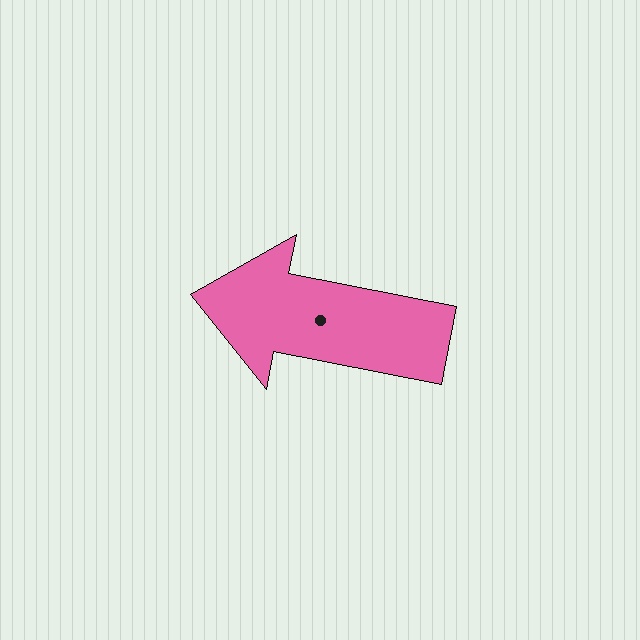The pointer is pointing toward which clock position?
Roughly 9 o'clock.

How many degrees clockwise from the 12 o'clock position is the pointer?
Approximately 281 degrees.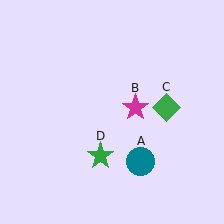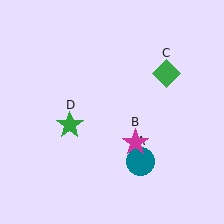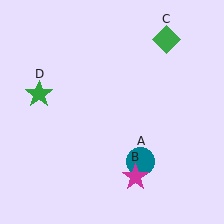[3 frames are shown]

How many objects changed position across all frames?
3 objects changed position: magenta star (object B), green diamond (object C), green star (object D).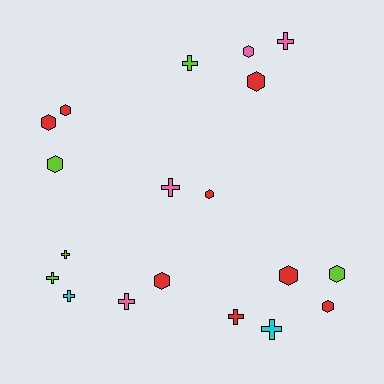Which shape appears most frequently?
Hexagon, with 10 objects.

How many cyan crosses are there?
There are 2 cyan crosses.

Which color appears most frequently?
Red, with 8 objects.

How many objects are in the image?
There are 19 objects.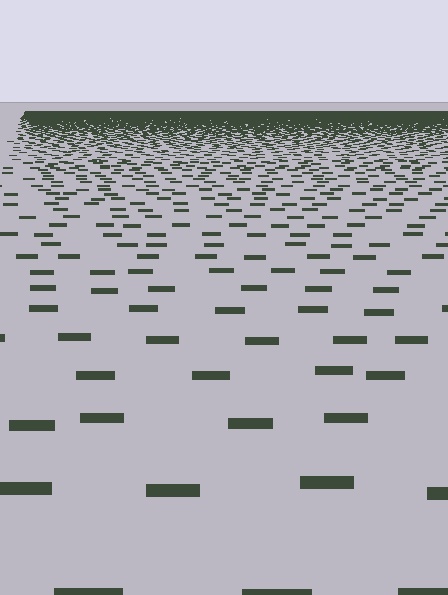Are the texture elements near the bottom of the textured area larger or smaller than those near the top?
Larger. Near the bottom, elements are closer to the viewer and appear at a bigger on-screen size.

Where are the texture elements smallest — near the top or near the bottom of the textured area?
Near the top.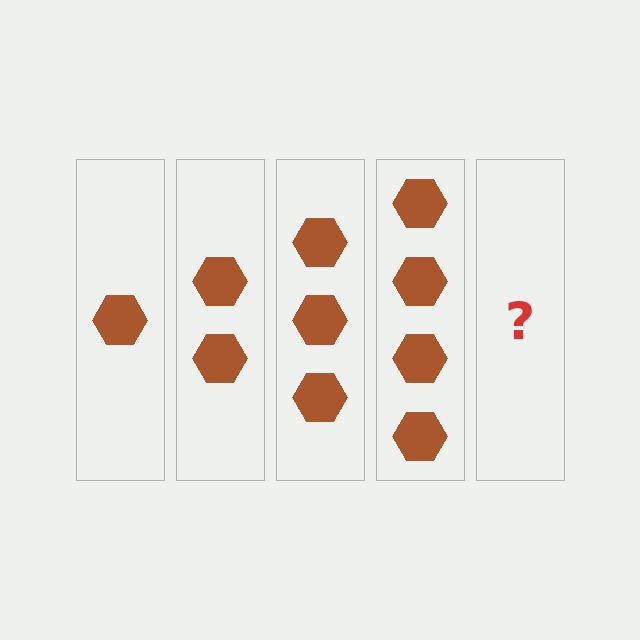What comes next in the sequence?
The next element should be 5 hexagons.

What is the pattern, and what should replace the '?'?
The pattern is that each step adds one more hexagon. The '?' should be 5 hexagons.